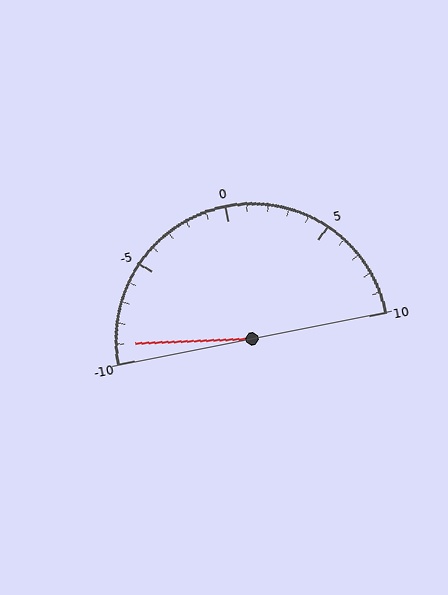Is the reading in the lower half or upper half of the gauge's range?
The reading is in the lower half of the range (-10 to 10).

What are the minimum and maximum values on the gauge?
The gauge ranges from -10 to 10.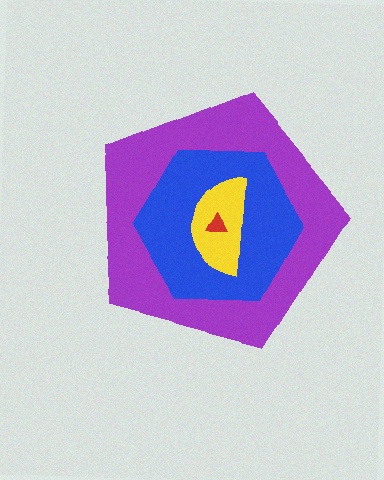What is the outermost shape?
The purple pentagon.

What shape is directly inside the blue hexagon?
The yellow semicircle.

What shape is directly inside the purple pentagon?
The blue hexagon.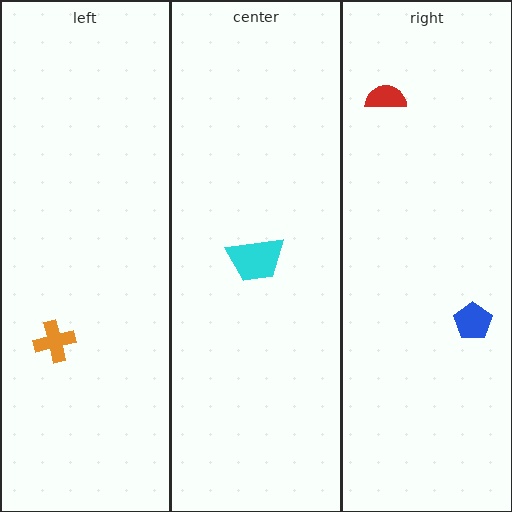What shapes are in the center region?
The cyan trapezoid.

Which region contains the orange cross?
The left region.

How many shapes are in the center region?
1.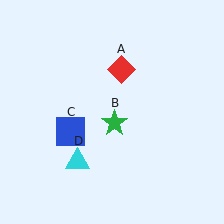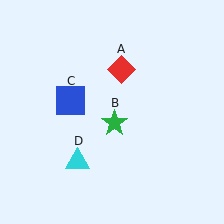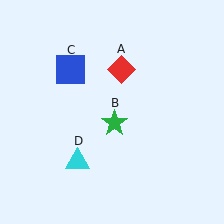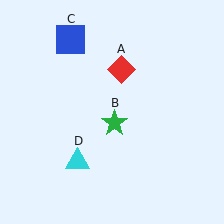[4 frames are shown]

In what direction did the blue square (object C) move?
The blue square (object C) moved up.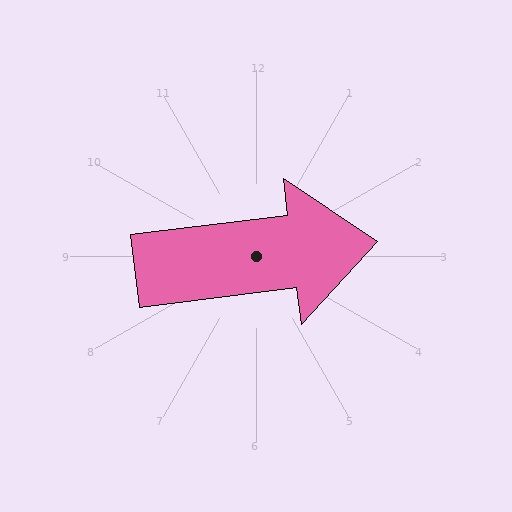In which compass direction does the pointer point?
East.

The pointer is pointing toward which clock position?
Roughly 3 o'clock.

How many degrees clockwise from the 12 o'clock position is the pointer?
Approximately 83 degrees.